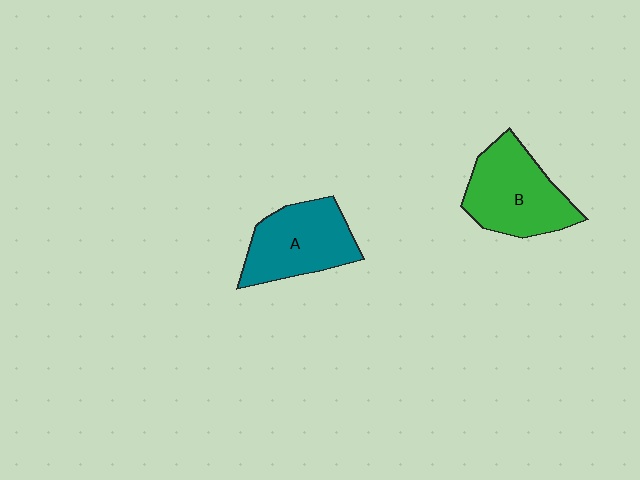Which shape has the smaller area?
Shape A (teal).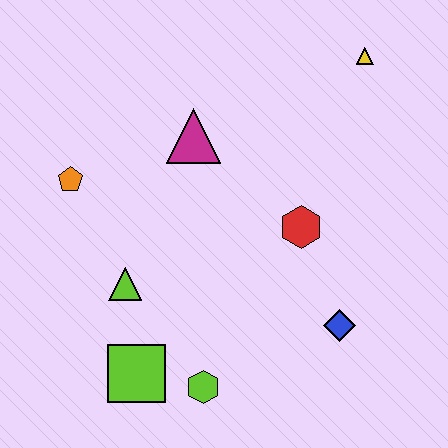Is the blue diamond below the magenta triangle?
Yes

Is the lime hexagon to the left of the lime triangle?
No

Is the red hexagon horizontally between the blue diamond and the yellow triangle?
No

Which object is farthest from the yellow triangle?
The lime square is farthest from the yellow triangle.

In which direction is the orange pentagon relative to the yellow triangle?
The orange pentagon is to the left of the yellow triangle.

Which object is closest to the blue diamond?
The red hexagon is closest to the blue diamond.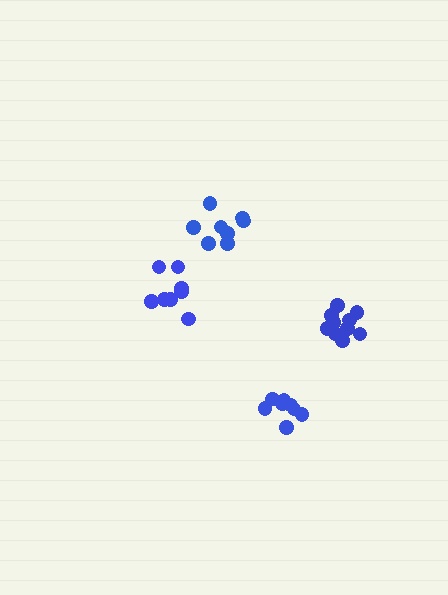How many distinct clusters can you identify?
There are 4 distinct clusters.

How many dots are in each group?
Group 1: 8 dots, Group 2: 8 dots, Group 3: 8 dots, Group 4: 10 dots (34 total).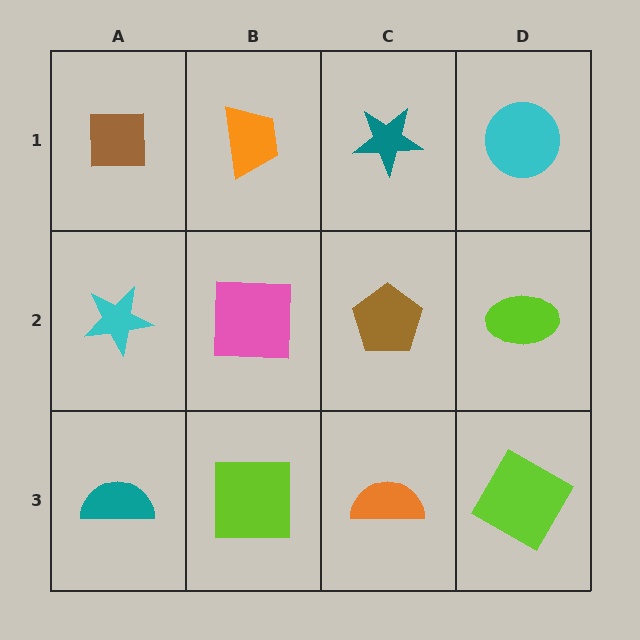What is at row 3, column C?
An orange semicircle.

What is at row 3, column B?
A lime square.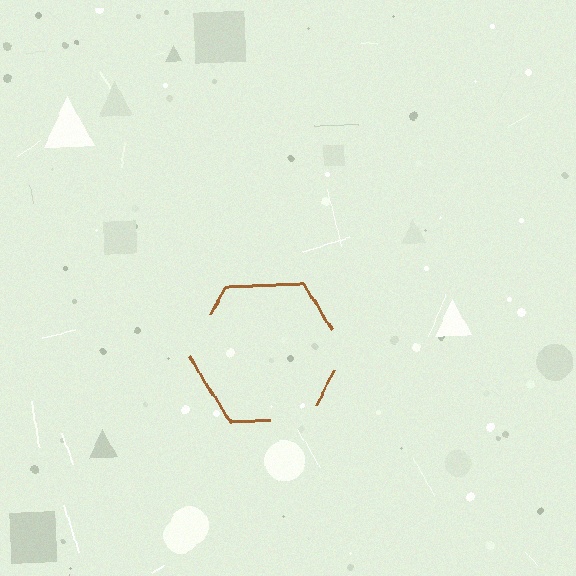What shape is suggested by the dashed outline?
The dashed outline suggests a hexagon.